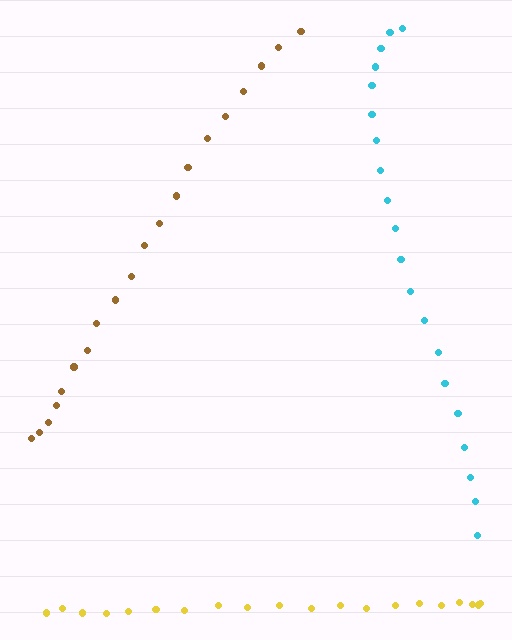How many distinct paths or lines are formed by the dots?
There are 3 distinct paths.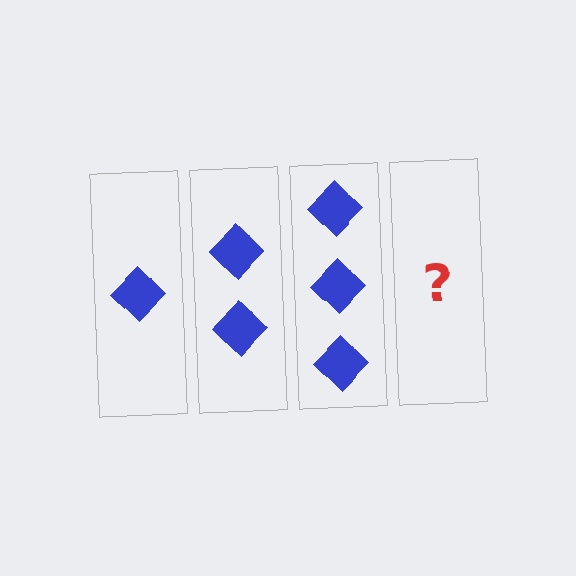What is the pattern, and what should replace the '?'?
The pattern is that each step adds one more diamond. The '?' should be 4 diamonds.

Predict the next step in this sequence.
The next step is 4 diamonds.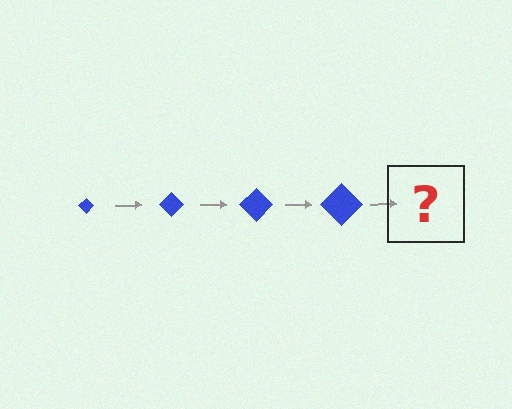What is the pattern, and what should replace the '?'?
The pattern is that the diamond gets progressively larger each step. The '?' should be a blue diamond, larger than the previous one.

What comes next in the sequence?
The next element should be a blue diamond, larger than the previous one.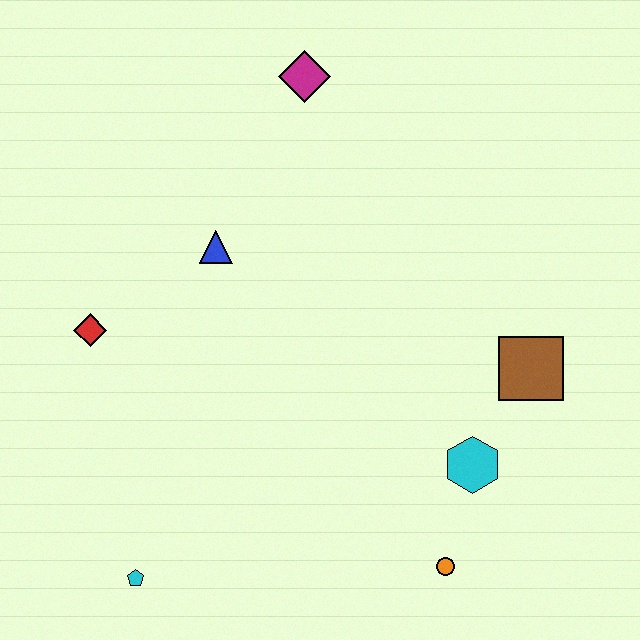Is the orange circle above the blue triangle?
No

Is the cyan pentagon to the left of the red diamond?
No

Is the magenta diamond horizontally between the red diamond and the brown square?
Yes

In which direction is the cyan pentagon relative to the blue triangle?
The cyan pentagon is below the blue triangle.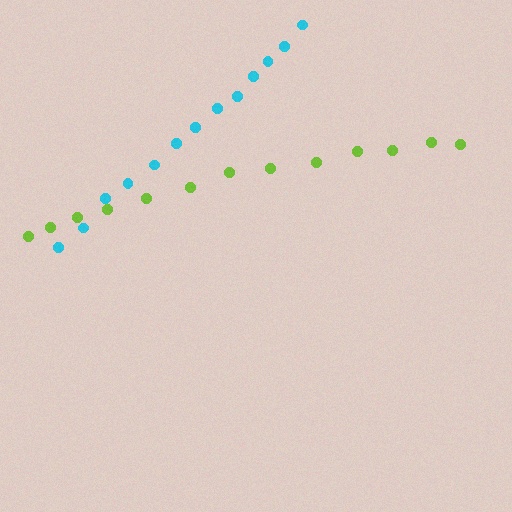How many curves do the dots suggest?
There are 2 distinct paths.